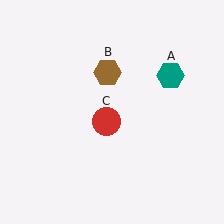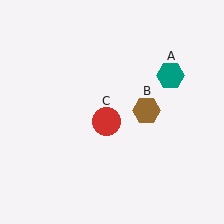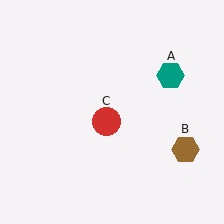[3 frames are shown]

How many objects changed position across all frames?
1 object changed position: brown hexagon (object B).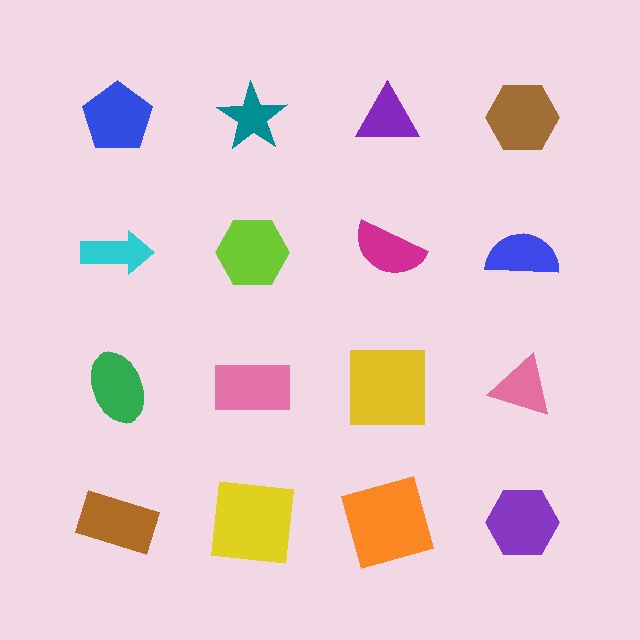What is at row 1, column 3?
A purple triangle.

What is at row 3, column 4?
A pink triangle.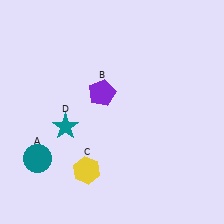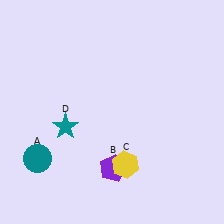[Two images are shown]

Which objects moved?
The objects that moved are: the purple pentagon (B), the yellow hexagon (C).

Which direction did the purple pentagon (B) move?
The purple pentagon (B) moved down.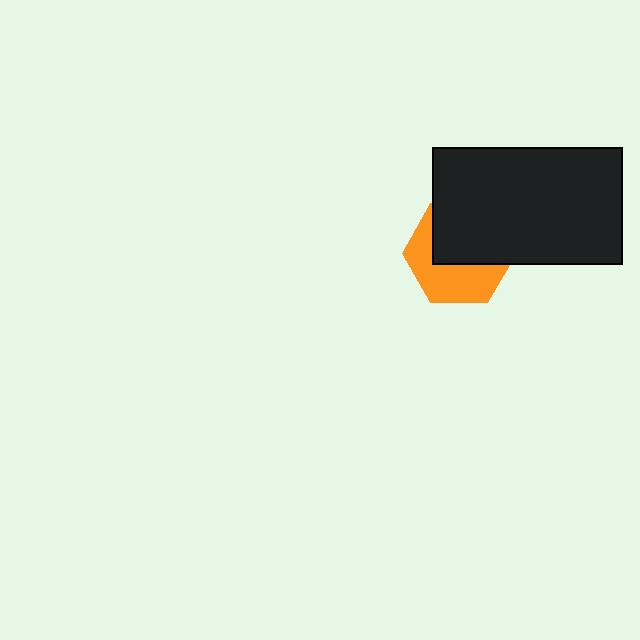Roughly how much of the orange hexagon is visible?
About half of it is visible (roughly 47%).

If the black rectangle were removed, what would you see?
You would see the complete orange hexagon.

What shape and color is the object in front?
The object in front is a black rectangle.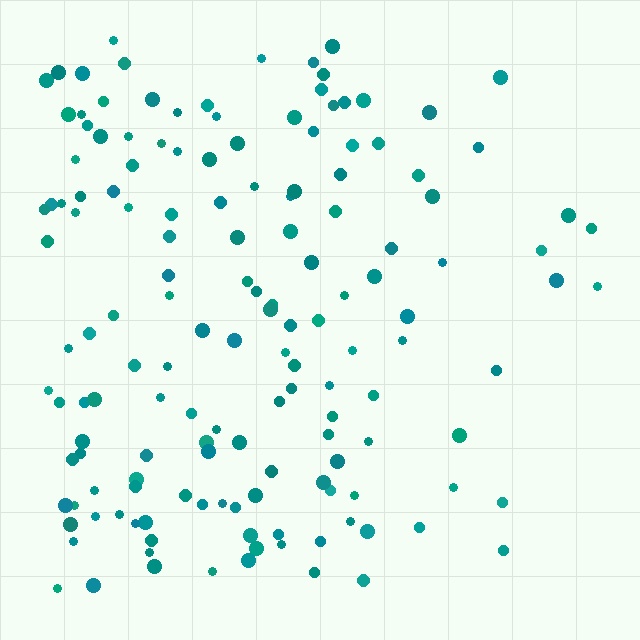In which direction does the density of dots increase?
From right to left, with the left side densest.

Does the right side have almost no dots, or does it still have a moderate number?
Still a moderate number, just noticeably fewer than the left.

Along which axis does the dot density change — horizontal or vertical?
Horizontal.